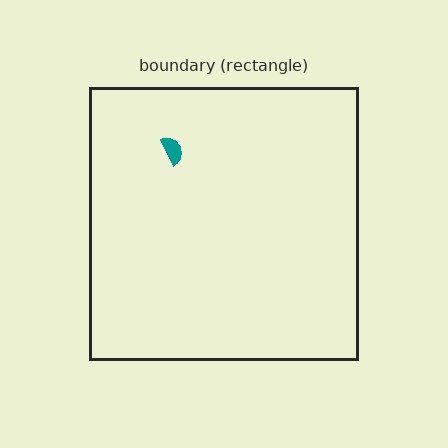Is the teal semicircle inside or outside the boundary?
Inside.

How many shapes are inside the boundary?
1 inside, 0 outside.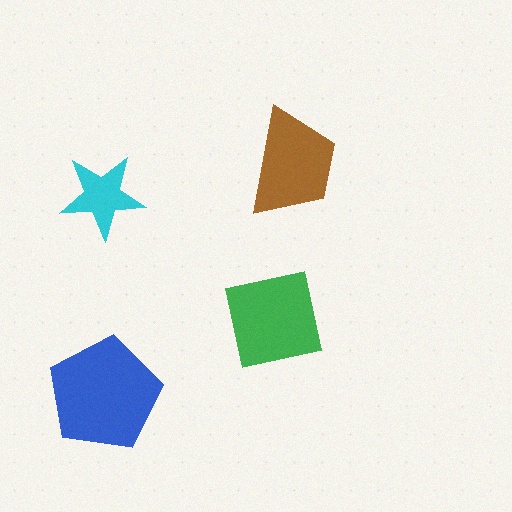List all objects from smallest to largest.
The cyan star, the brown trapezoid, the green square, the blue pentagon.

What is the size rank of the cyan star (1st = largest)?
4th.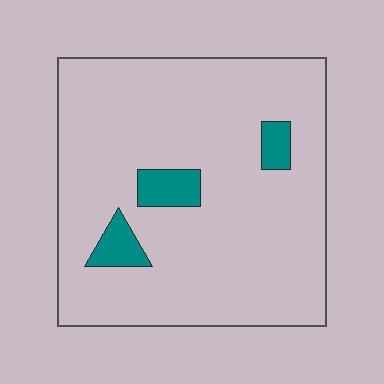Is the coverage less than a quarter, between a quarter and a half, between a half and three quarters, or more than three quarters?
Less than a quarter.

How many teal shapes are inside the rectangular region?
3.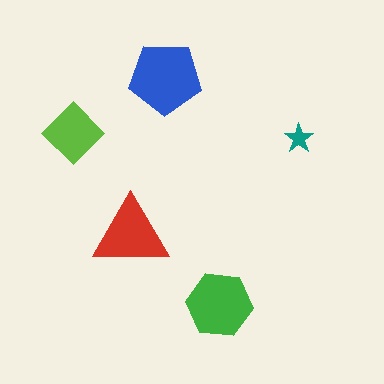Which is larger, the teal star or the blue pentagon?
The blue pentagon.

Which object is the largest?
The blue pentagon.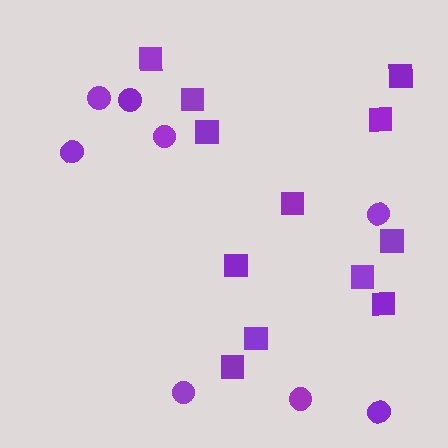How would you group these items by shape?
There are 2 groups: one group of circles (8) and one group of squares (12).